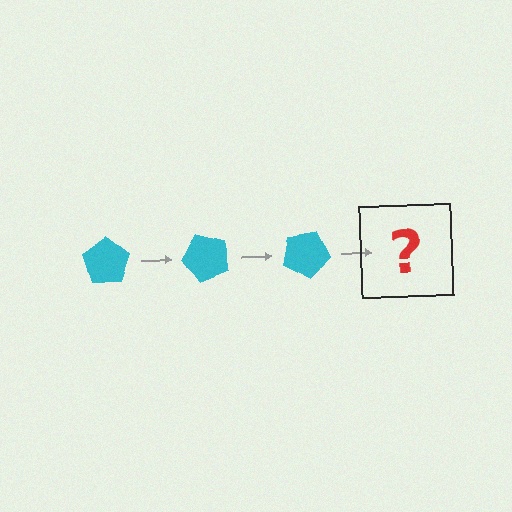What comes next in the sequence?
The next element should be a cyan pentagon rotated 150 degrees.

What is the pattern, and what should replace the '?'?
The pattern is that the pentagon rotates 50 degrees each step. The '?' should be a cyan pentagon rotated 150 degrees.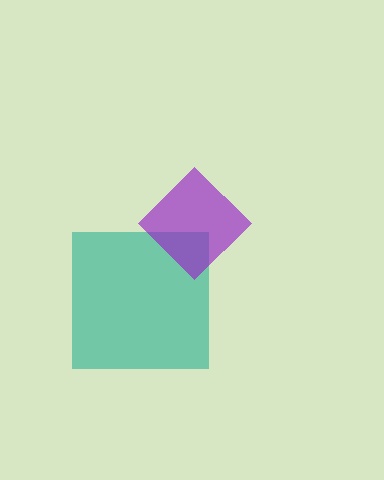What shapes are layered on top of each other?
The layered shapes are: a teal square, a purple diamond.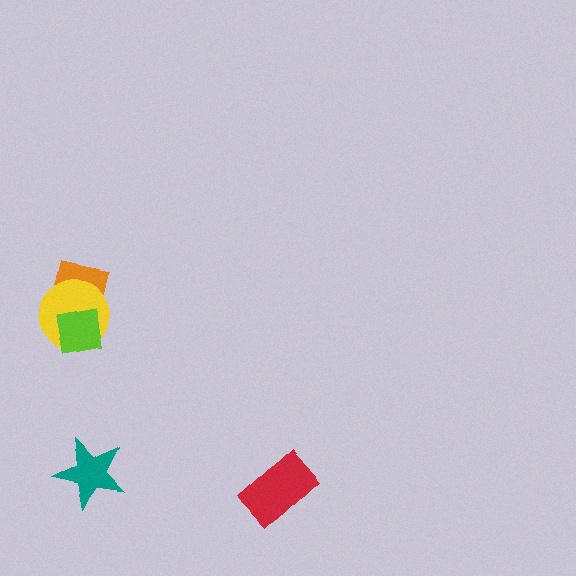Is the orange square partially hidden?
Yes, it is partially covered by another shape.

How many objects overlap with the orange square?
2 objects overlap with the orange square.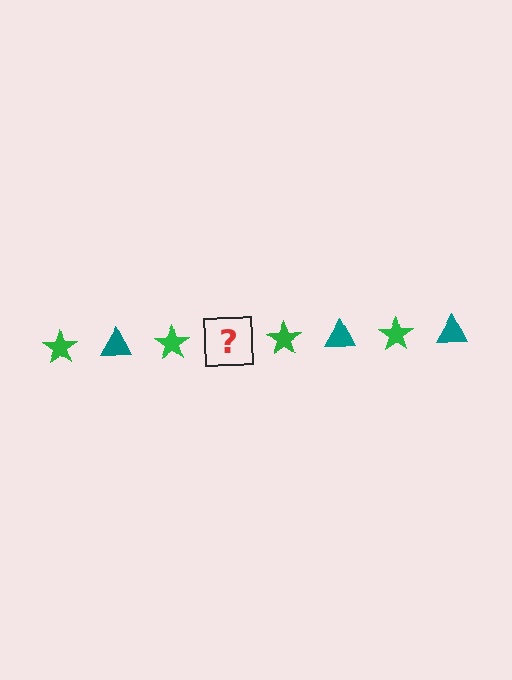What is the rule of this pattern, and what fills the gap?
The rule is that the pattern alternates between green star and teal triangle. The gap should be filled with a teal triangle.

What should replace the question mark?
The question mark should be replaced with a teal triangle.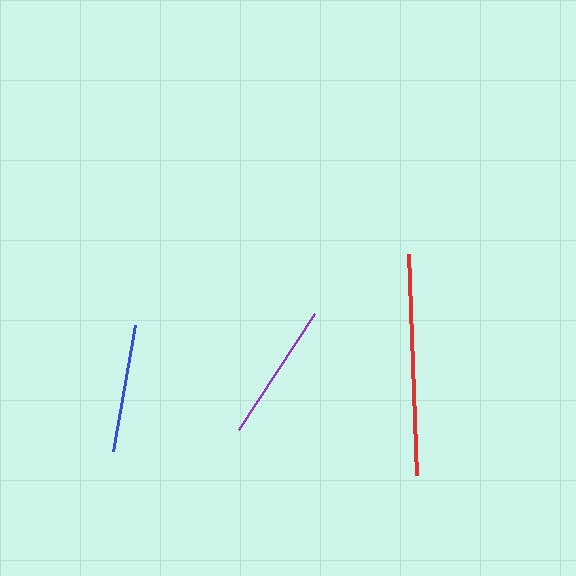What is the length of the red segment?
The red segment is approximately 221 pixels long.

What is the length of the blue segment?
The blue segment is approximately 127 pixels long.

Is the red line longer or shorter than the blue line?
The red line is longer than the blue line.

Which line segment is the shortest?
The blue line is the shortest at approximately 127 pixels.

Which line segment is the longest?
The red line is the longest at approximately 221 pixels.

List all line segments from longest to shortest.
From longest to shortest: red, purple, blue.